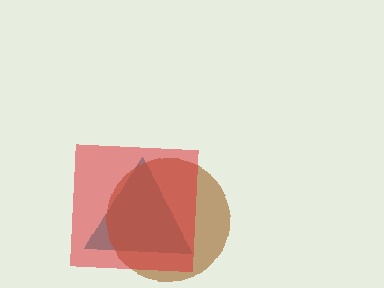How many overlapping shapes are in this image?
There are 3 overlapping shapes in the image.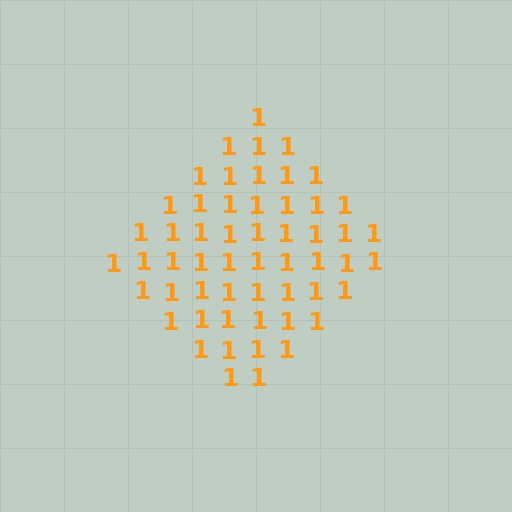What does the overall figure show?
The overall figure shows a diamond.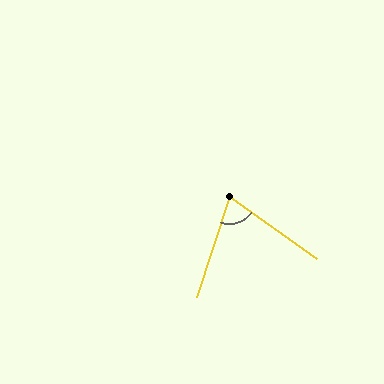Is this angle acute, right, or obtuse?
It is acute.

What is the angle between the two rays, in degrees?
Approximately 72 degrees.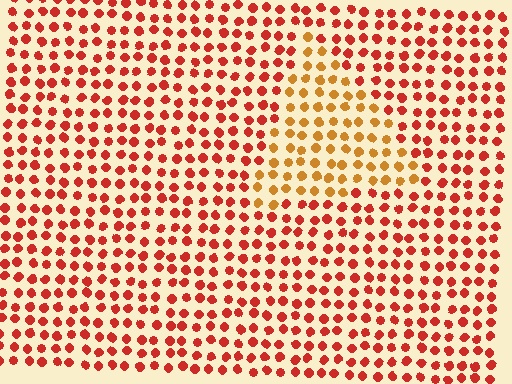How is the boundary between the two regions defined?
The boundary is defined purely by a slight shift in hue (about 33 degrees). Spacing, size, and orientation are identical on both sides.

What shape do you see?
I see a triangle.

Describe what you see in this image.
The image is filled with small red elements in a uniform arrangement. A triangle-shaped region is visible where the elements are tinted to a slightly different hue, forming a subtle color boundary.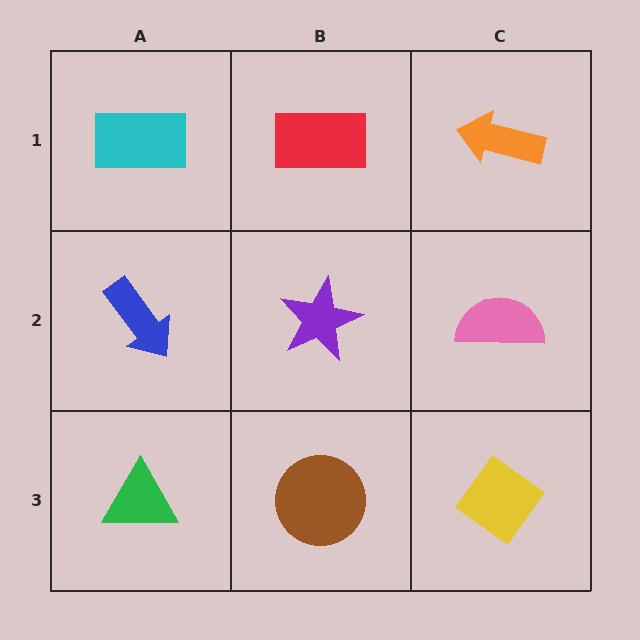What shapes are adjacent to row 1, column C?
A pink semicircle (row 2, column C), a red rectangle (row 1, column B).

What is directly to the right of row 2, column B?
A pink semicircle.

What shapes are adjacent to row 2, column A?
A cyan rectangle (row 1, column A), a green triangle (row 3, column A), a purple star (row 2, column B).